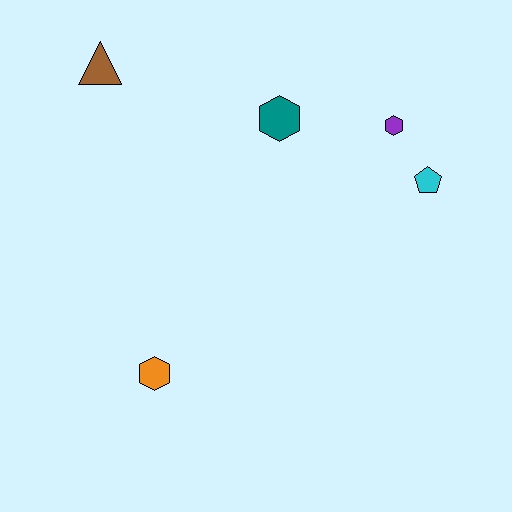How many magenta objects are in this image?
There are no magenta objects.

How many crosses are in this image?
There are no crosses.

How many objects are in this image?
There are 5 objects.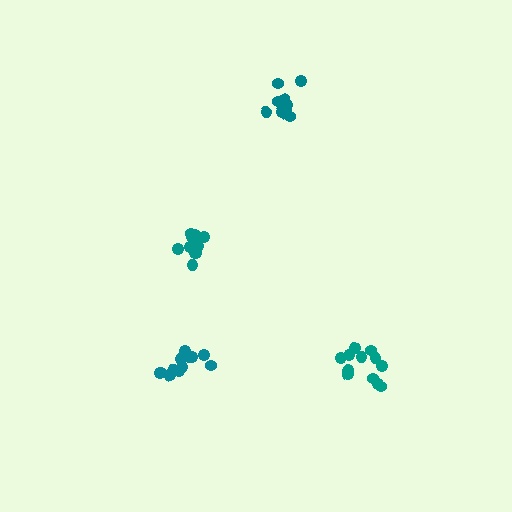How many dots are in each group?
Group 1: 13 dots, Group 2: 10 dots, Group 3: 14 dots, Group 4: 10 dots (47 total).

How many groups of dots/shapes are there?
There are 4 groups.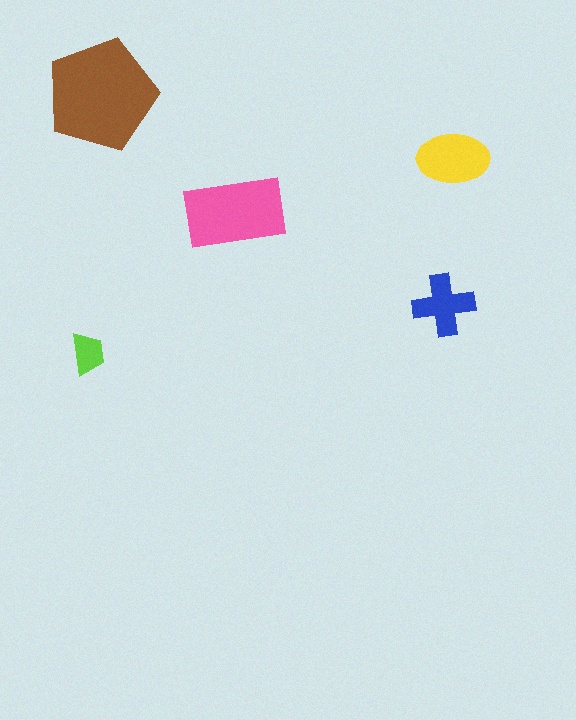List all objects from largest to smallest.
The brown pentagon, the pink rectangle, the yellow ellipse, the blue cross, the lime trapezoid.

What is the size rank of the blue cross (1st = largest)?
4th.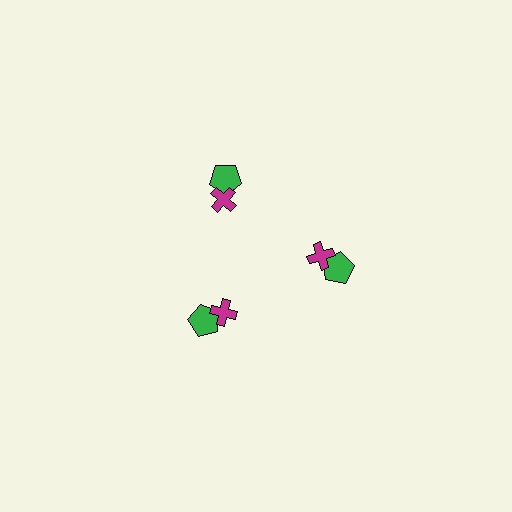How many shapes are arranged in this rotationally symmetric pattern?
There are 6 shapes, arranged in 3 groups of 2.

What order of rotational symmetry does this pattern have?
This pattern has 3-fold rotational symmetry.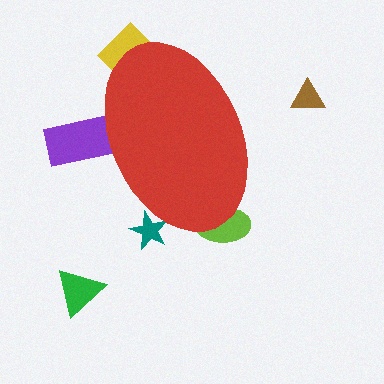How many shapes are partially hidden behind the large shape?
4 shapes are partially hidden.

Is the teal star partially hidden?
Yes, the teal star is partially hidden behind the red ellipse.